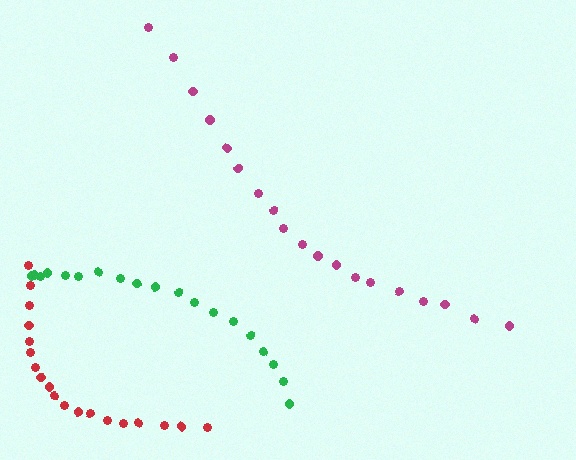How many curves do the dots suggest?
There are 3 distinct paths.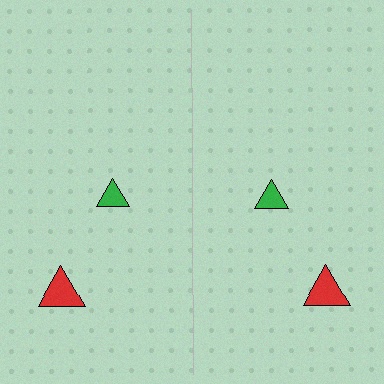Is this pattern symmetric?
Yes, this pattern has bilateral (reflection) symmetry.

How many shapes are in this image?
There are 4 shapes in this image.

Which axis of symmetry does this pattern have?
The pattern has a vertical axis of symmetry running through the center of the image.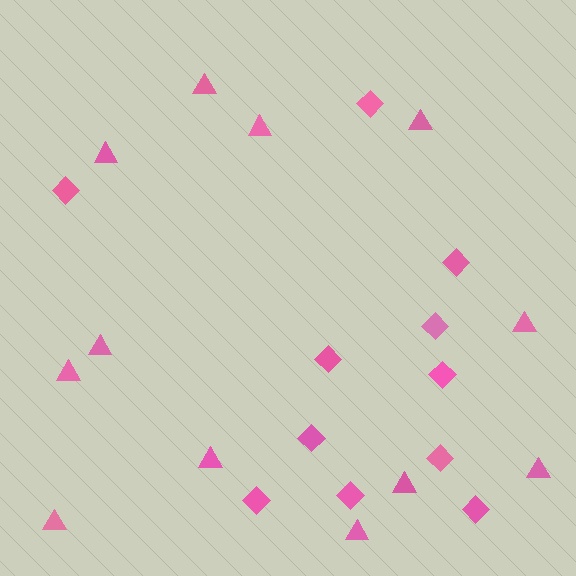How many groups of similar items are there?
There are 2 groups: one group of triangles (12) and one group of diamonds (11).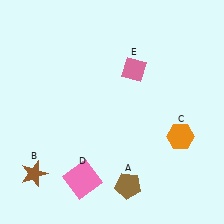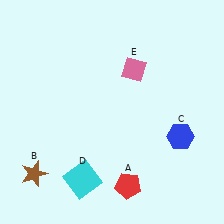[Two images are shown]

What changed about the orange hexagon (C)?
In Image 1, C is orange. In Image 2, it changed to blue.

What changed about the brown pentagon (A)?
In Image 1, A is brown. In Image 2, it changed to red.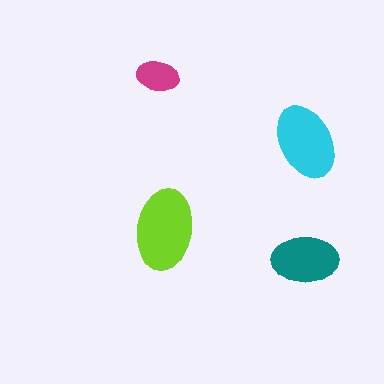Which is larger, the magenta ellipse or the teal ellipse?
The teal one.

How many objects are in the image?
There are 4 objects in the image.